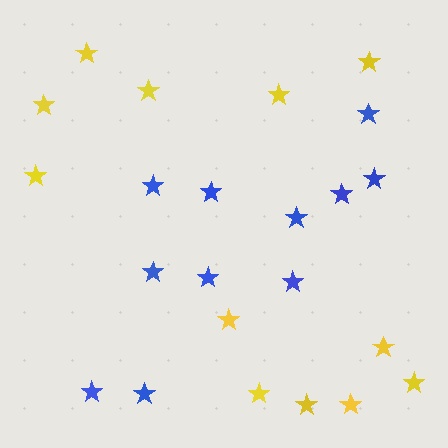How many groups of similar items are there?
There are 2 groups: one group of blue stars (11) and one group of yellow stars (12).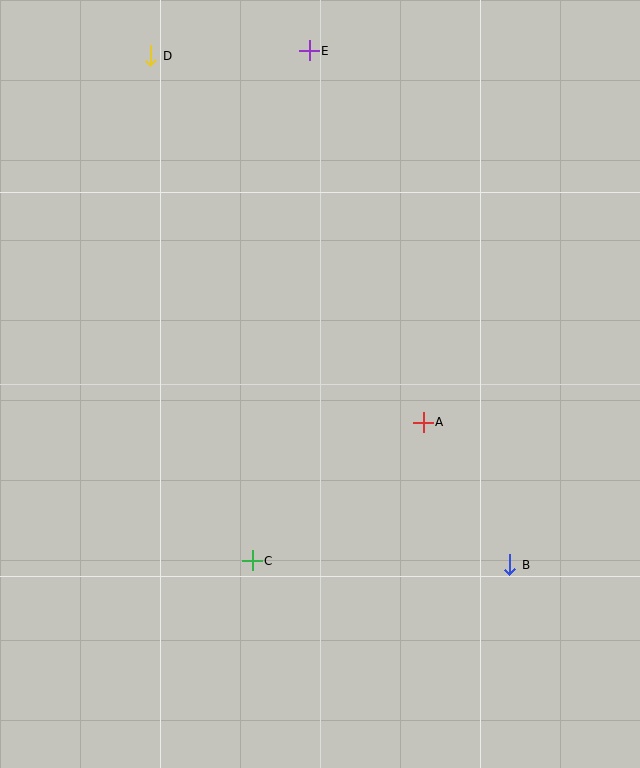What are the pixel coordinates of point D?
Point D is at (151, 56).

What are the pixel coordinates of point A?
Point A is at (423, 422).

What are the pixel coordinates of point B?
Point B is at (510, 565).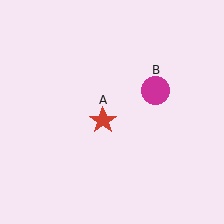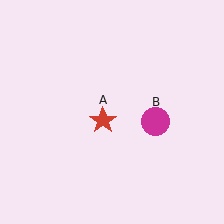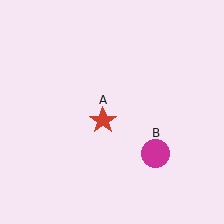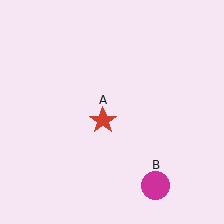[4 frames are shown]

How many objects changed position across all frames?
1 object changed position: magenta circle (object B).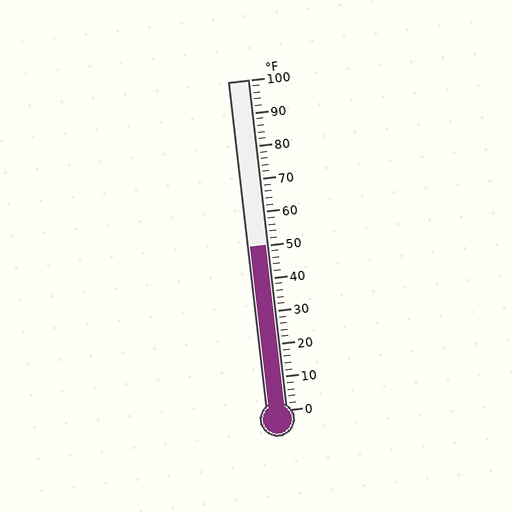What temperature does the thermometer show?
The thermometer shows approximately 50°F.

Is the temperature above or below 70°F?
The temperature is below 70°F.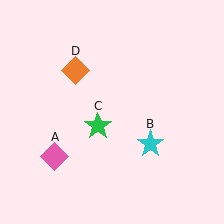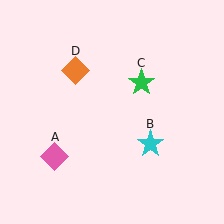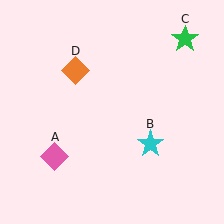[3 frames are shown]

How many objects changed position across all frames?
1 object changed position: green star (object C).